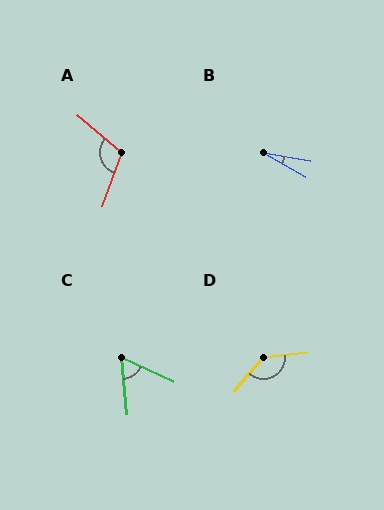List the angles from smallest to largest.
B (20°), C (60°), A (109°), D (136°).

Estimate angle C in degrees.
Approximately 60 degrees.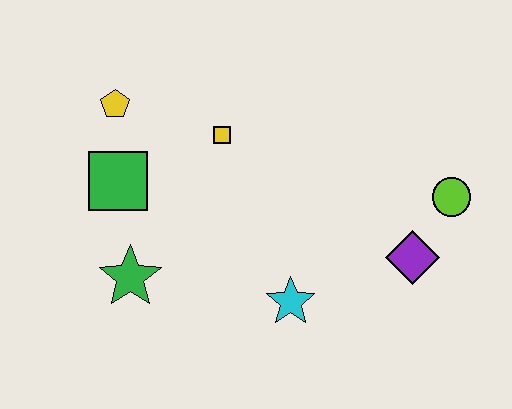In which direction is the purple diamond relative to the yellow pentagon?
The purple diamond is to the right of the yellow pentagon.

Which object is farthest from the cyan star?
The yellow pentagon is farthest from the cyan star.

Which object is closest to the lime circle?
The purple diamond is closest to the lime circle.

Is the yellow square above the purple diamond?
Yes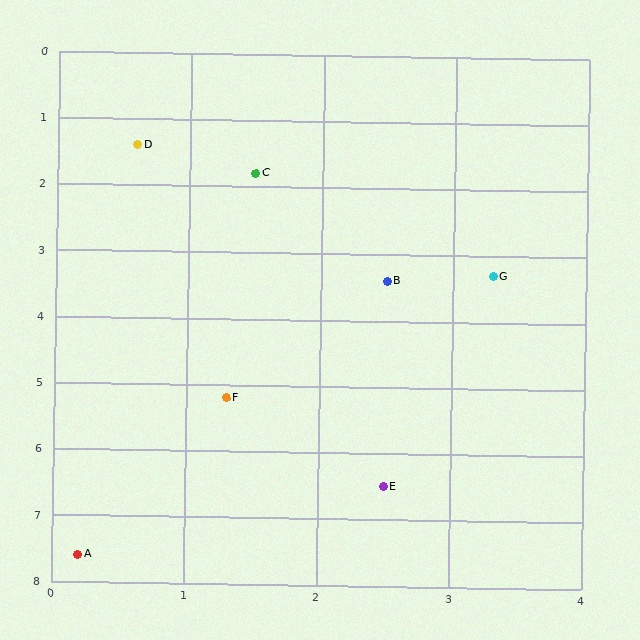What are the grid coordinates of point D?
Point D is at approximately (0.6, 1.4).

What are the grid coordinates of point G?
Point G is at approximately (3.3, 3.3).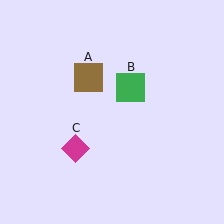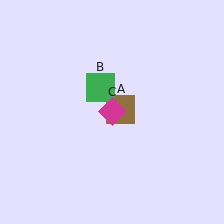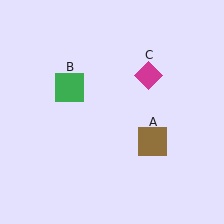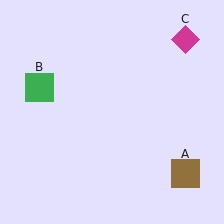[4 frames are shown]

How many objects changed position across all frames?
3 objects changed position: brown square (object A), green square (object B), magenta diamond (object C).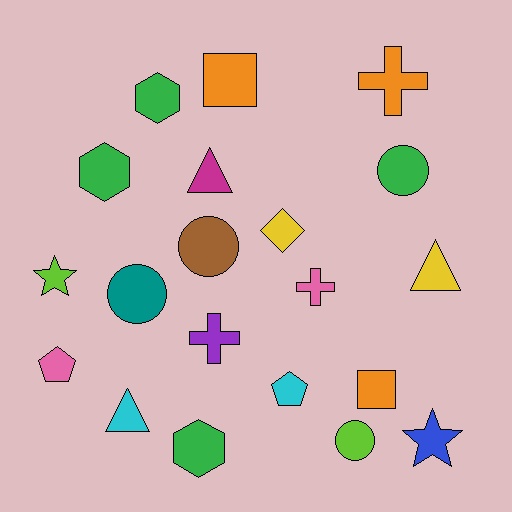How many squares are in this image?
There are 2 squares.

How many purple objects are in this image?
There is 1 purple object.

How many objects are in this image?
There are 20 objects.